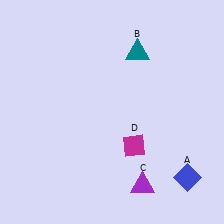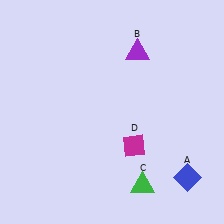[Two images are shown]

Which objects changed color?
B changed from teal to purple. C changed from purple to green.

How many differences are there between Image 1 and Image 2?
There are 2 differences between the two images.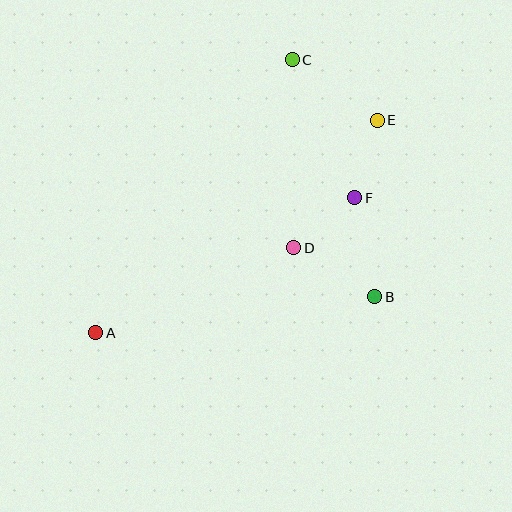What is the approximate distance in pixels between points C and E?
The distance between C and E is approximately 104 pixels.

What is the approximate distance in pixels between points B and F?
The distance between B and F is approximately 101 pixels.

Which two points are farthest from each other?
Points A and E are farthest from each other.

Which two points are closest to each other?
Points D and F are closest to each other.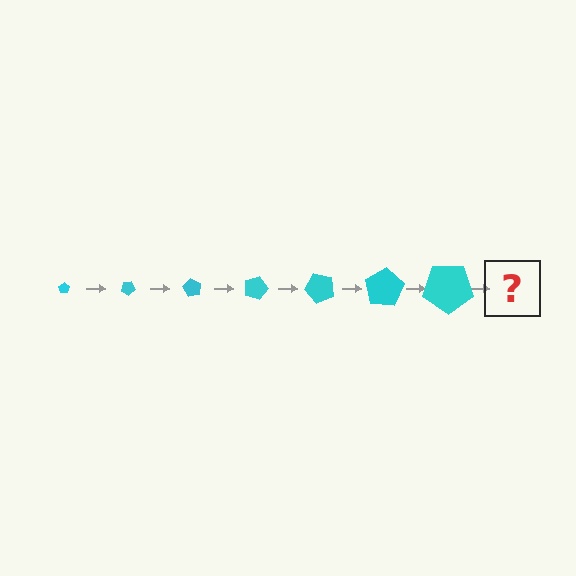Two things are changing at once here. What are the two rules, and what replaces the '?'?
The two rules are that the pentagon grows larger each step and it rotates 30 degrees each step. The '?' should be a pentagon, larger than the previous one and rotated 210 degrees from the start.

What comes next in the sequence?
The next element should be a pentagon, larger than the previous one and rotated 210 degrees from the start.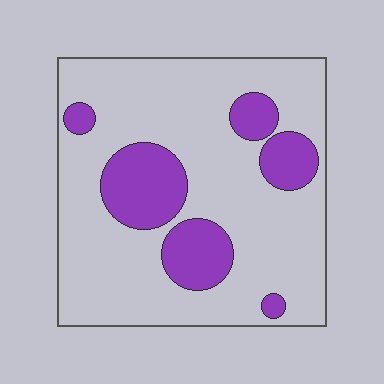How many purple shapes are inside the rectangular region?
6.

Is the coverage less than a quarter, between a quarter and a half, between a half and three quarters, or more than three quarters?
Less than a quarter.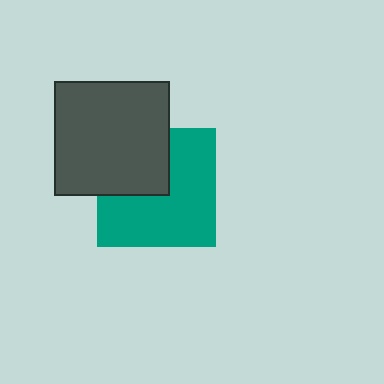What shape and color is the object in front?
The object in front is a dark gray square.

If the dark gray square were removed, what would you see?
You would see the complete teal square.